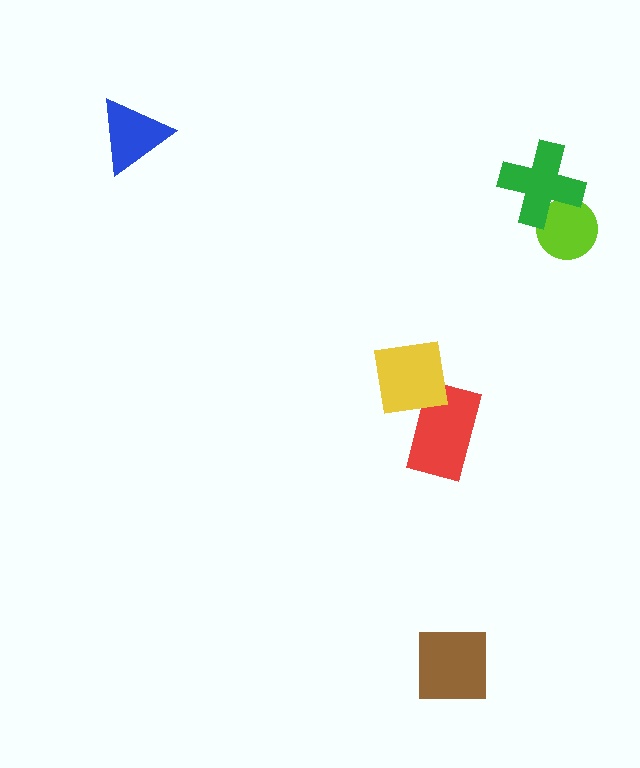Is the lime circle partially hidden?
Yes, it is partially covered by another shape.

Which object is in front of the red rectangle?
The yellow square is in front of the red rectangle.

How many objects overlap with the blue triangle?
0 objects overlap with the blue triangle.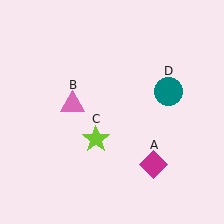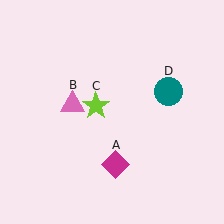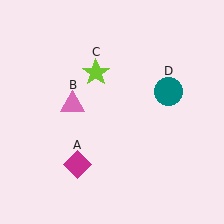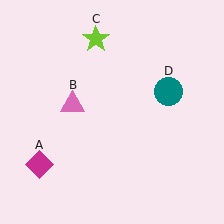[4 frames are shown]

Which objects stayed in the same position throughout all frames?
Pink triangle (object B) and teal circle (object D) remained stationary.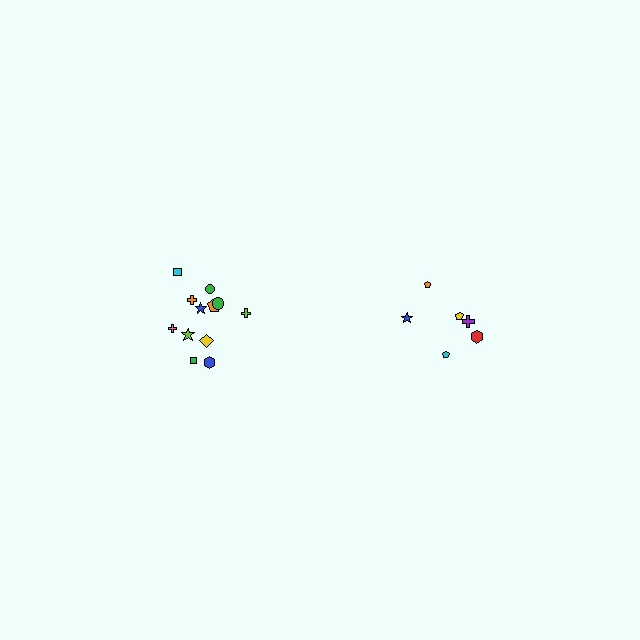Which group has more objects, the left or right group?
The left group.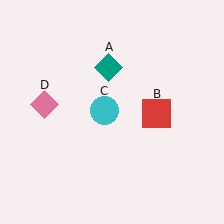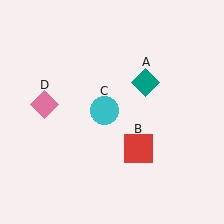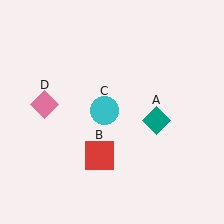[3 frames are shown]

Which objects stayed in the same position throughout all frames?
Cyan circle (object C) and pink diamond (object D) remained stationary.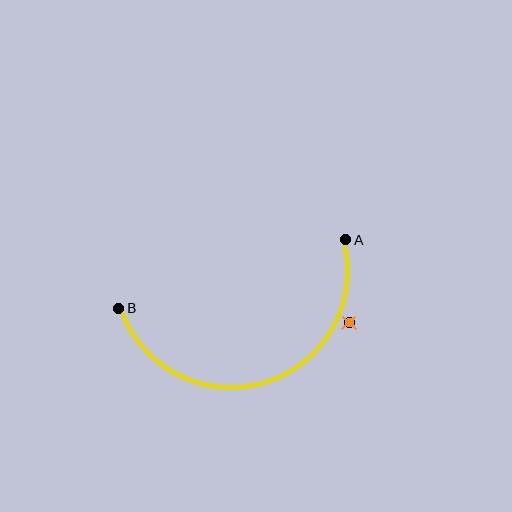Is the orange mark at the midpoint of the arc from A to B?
No — the orange mark does not lie on the arc at all. It sits slightly outside the curve.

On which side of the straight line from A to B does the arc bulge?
The arc bulges below the straight line connecting A and B.